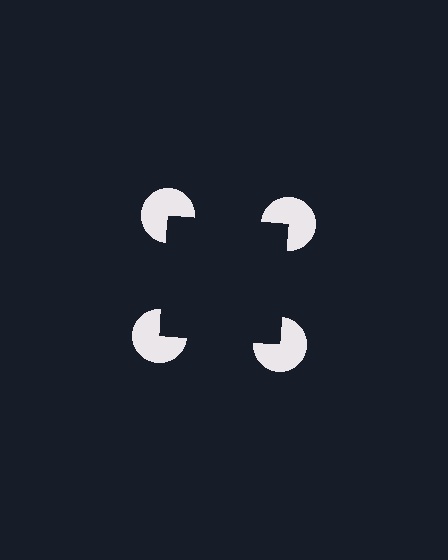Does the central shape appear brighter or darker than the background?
It typically appears slightly darker than the background, even though no actual brightness change is drawn.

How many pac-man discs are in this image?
There are 4 — one at each vertex of the illusory square.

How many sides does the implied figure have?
4 sides.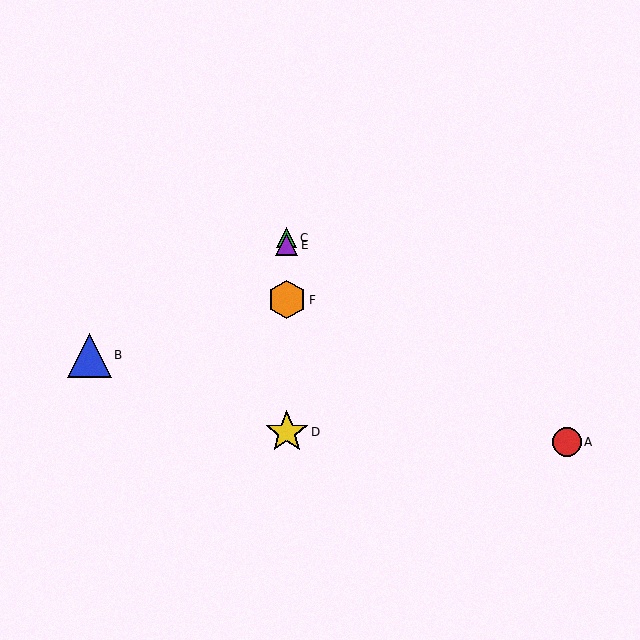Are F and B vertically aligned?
No, F is at x≈287 and B is at x≈89.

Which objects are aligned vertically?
Objects C, D, E, F are aligned vertically.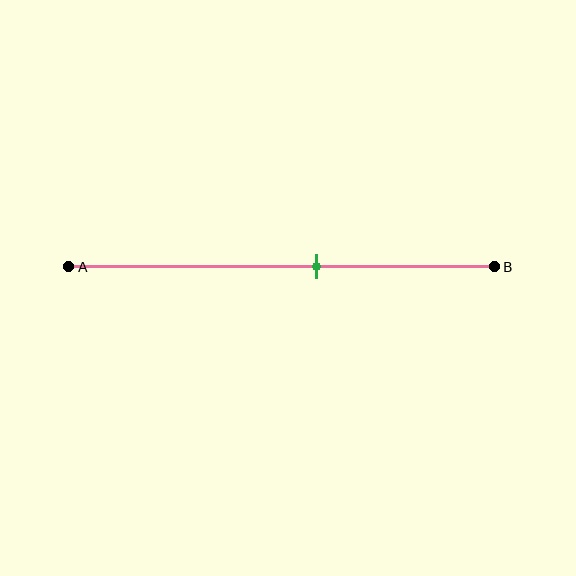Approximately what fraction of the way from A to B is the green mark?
The green mark is approximately 60% of the way from A to B.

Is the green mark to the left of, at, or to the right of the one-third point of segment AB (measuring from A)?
The green mark is to the right of the one-third point of segment AB.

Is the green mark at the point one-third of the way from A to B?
No, the mark is at about 60% from A, not at the 33% one-third point.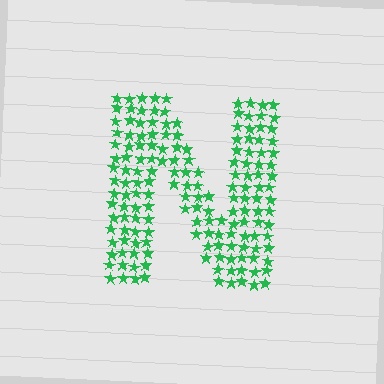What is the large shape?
The large shape is the letter N.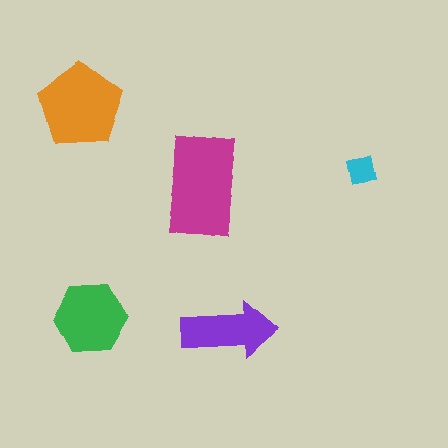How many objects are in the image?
There are 5 objects in the image.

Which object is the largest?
The magenta rectangle.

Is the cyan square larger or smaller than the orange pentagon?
Smaller.